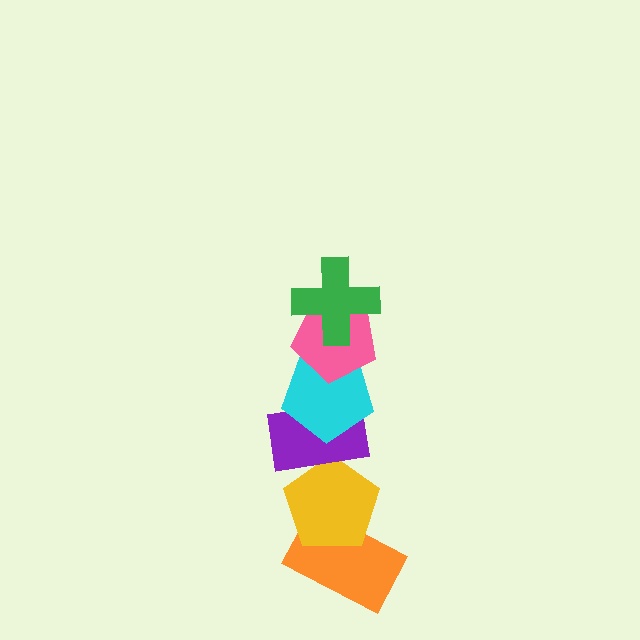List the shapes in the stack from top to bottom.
From top to bottom: the green cross, the pink pentagon, the cyan pentagon, the purple rectangle, the yellow pentagon, the orange rectangle.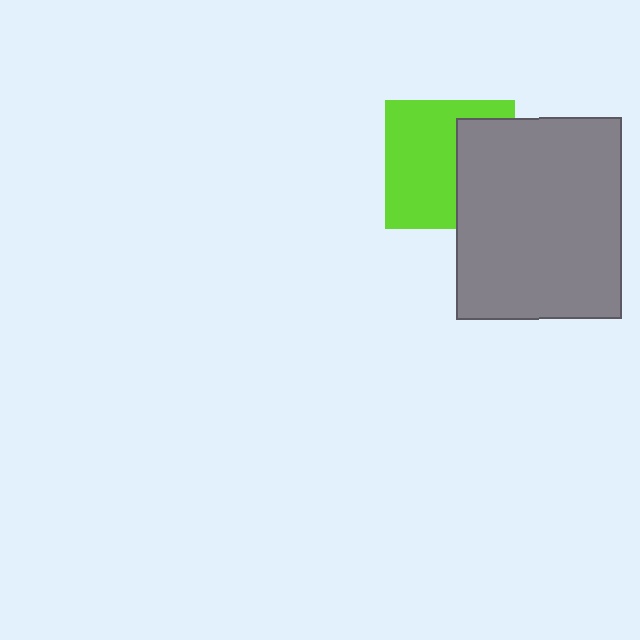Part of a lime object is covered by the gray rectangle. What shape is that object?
It is a square.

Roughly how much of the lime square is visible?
About half of it is visible (roughly 60%).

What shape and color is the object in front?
The object in front is a gray rectangle.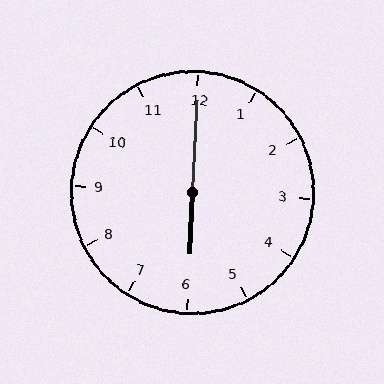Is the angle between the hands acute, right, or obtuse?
It is obtuse.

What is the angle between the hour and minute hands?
Approximately 180 degrees.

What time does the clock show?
6:00.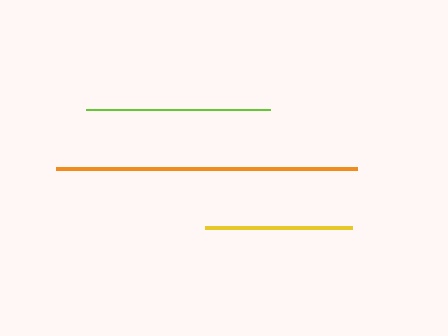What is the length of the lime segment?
The lime segment is approximately 184 pixels long.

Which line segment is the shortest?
The yellow line is the shortest at approximately 147 pixels.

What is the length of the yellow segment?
The yellow segment is approximately 147 pixels long.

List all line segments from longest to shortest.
From longest to shortest: orange, lime, yellow.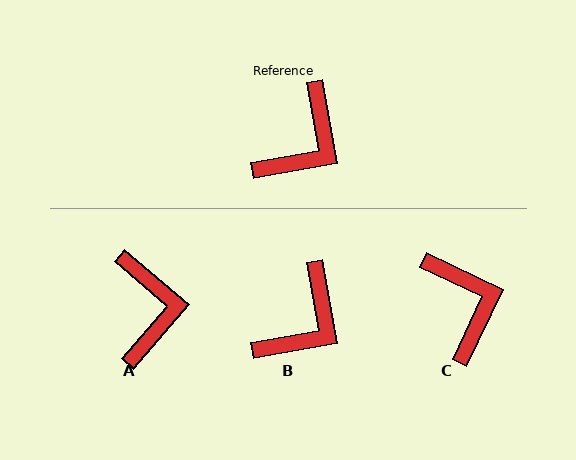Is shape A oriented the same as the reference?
No, it is off by about 39 degrees.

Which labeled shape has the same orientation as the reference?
B.